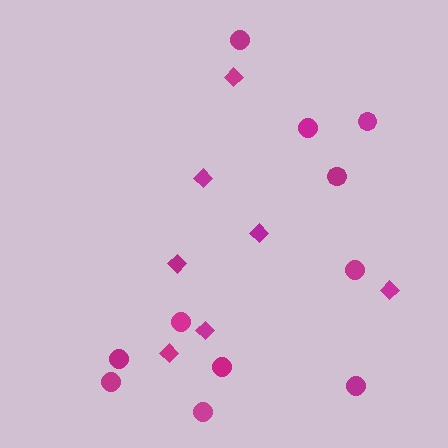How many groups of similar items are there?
There are 2 groups: one group of diamonds (7) and one group of circles (11).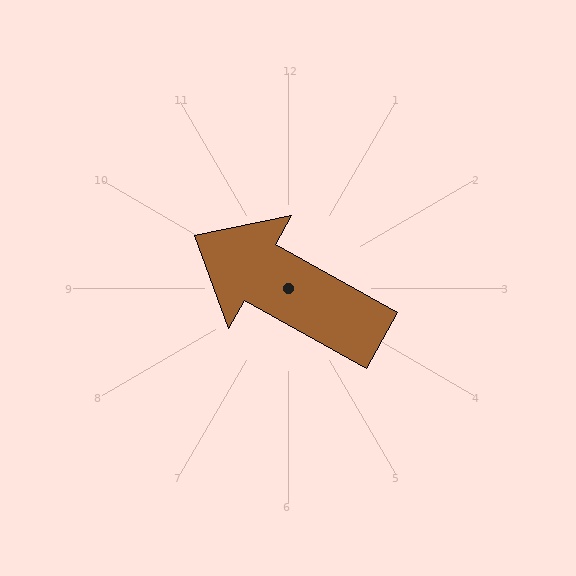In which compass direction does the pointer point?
Northwest.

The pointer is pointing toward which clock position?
Roughly 10 o'clock.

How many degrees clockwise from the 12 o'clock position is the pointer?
Approximately 299 degrees.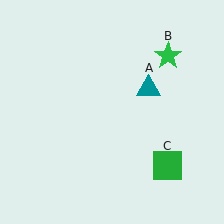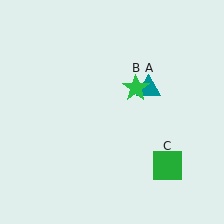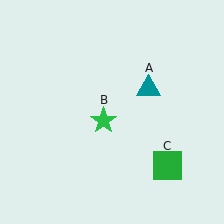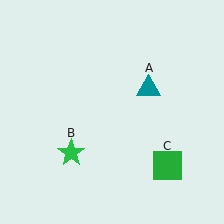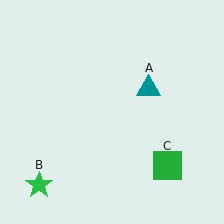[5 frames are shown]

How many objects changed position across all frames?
1 object changed position: green star (object B).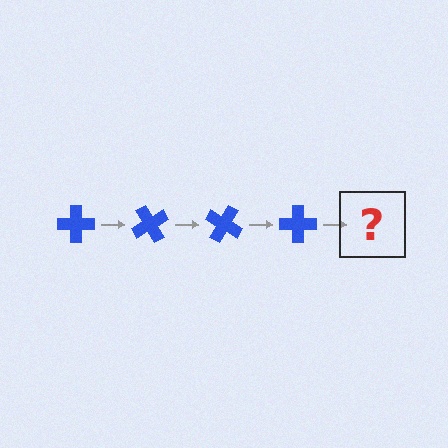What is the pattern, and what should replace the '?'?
The pattern is that the cross rotates 60 degrees each step. The '?' should be a blue cross rotated 240 degrees.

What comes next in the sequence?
The next element should be a blue cross rotated 240 degrees.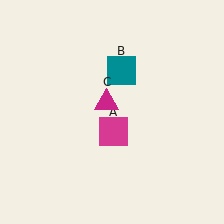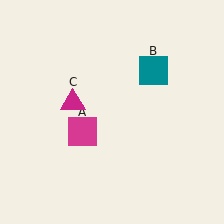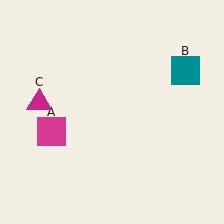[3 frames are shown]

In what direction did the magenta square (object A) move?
The magenta square (object A) moved left.